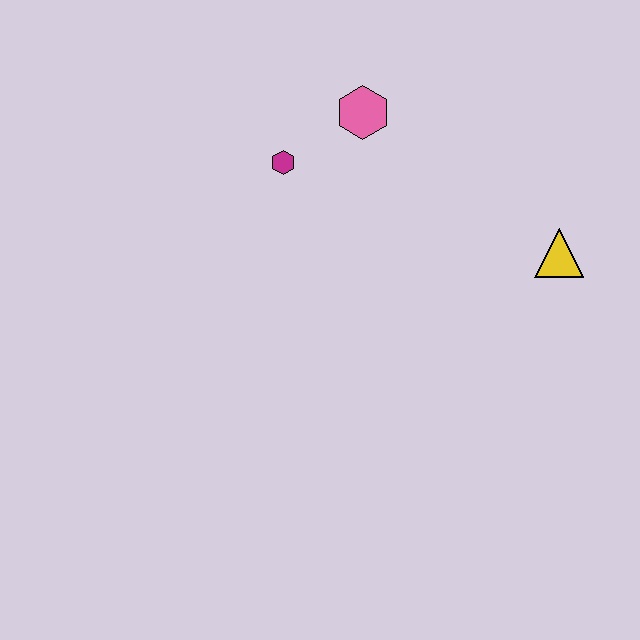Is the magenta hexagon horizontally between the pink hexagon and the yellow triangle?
No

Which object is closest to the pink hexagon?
The magenta hexagon is closest to the pink hexagon.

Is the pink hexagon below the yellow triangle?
No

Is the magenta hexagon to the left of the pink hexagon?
Yes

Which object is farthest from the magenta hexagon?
The yellow triangle is farthest from the magenta hexagon.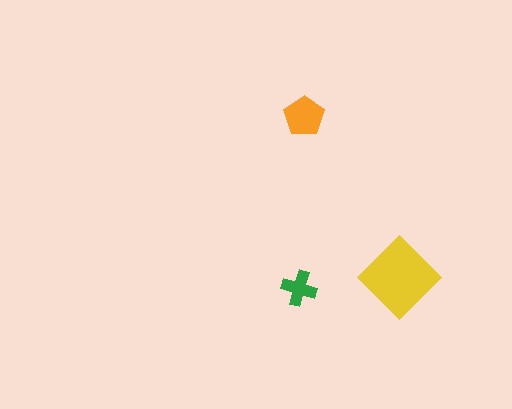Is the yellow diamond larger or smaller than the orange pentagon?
Larger.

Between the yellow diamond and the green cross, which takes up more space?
The yellow diamond.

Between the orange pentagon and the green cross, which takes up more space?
The orange pentagon.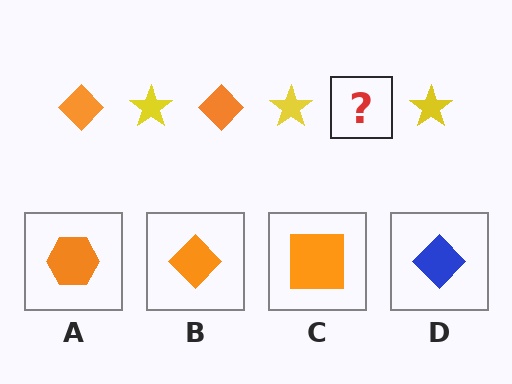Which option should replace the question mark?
Option B.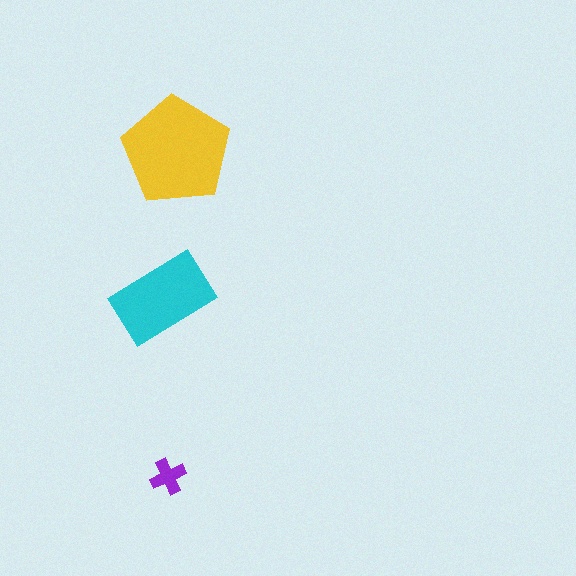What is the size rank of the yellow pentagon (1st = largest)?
1st.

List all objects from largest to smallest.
The yellow pentagon, the cyan rectangle, the purple cross.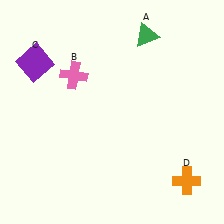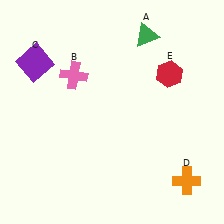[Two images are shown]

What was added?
A red hexagon (E) was added in Image 2.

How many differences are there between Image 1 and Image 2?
There is 1 difference between the two images.